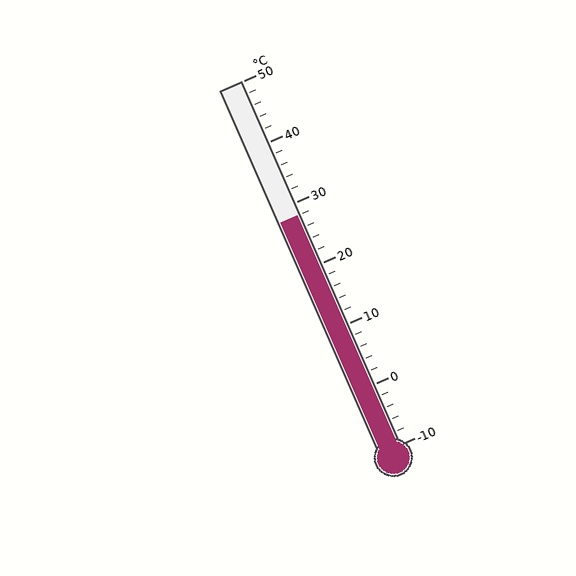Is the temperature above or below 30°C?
The temperature is below 30°C.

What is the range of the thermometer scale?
The thermometer scale ranges from -10°C to 50°C.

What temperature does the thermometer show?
The thermometer shows approximately 28°C.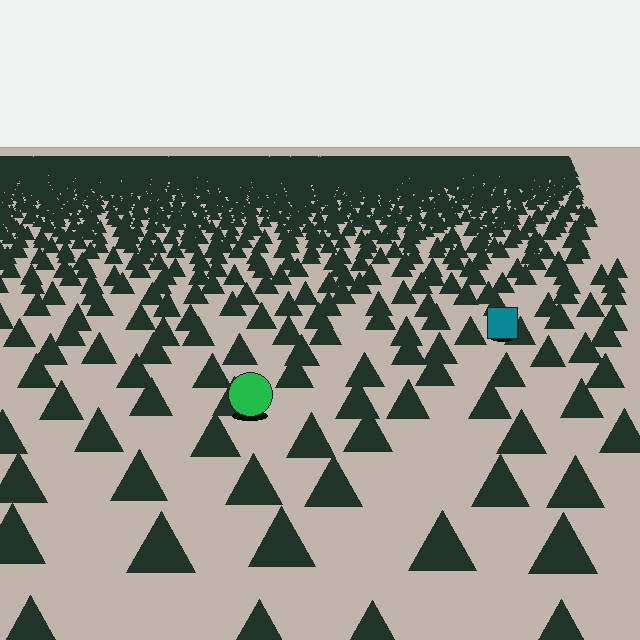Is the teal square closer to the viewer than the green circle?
No. The green circle is closer — you can tell from the texture gradient: the ground texture is coarser near it.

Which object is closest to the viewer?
The green circle is closest. The texture marks near it are larger and more spread out.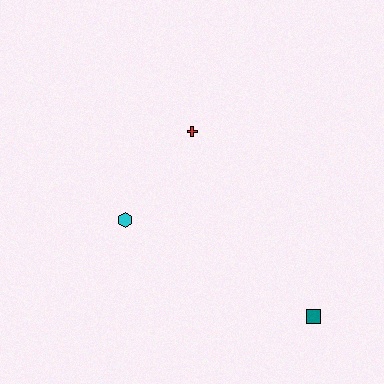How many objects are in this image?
There are 3 objects.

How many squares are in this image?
There is 1 square.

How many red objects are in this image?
There is 1 red object.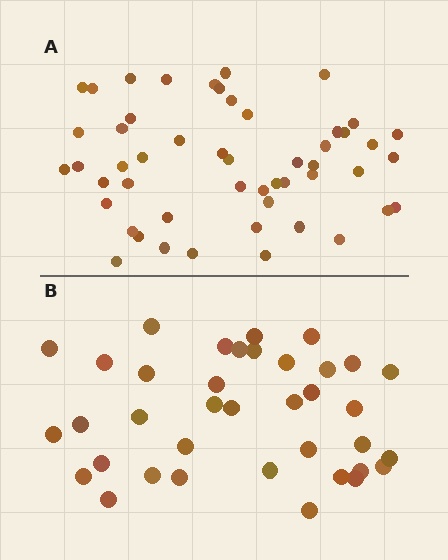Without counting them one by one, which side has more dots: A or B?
Region A (the top region) has more dots.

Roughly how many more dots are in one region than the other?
Region A has approximately 15 more dots than region B.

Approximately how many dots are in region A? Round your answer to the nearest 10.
About 50 dots. (The exact count is 51, which rounds to 50.)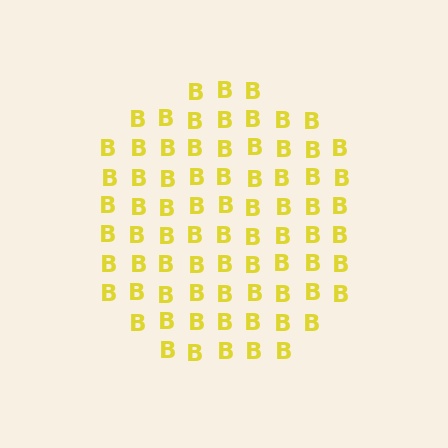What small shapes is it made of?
It is made of small letter B's.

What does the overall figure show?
The overall figure shows a circle.